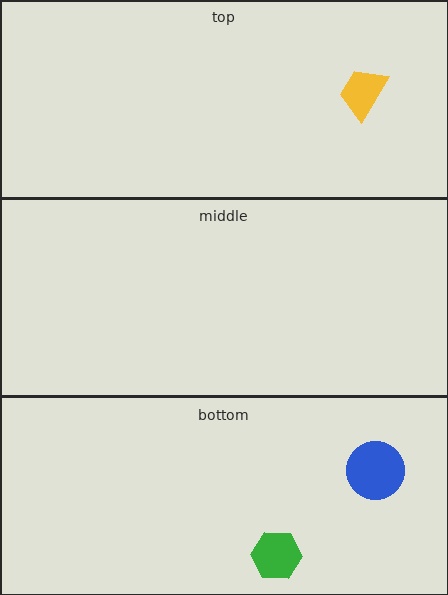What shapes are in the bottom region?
The blue circle, the green hexagon.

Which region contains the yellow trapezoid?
The top region.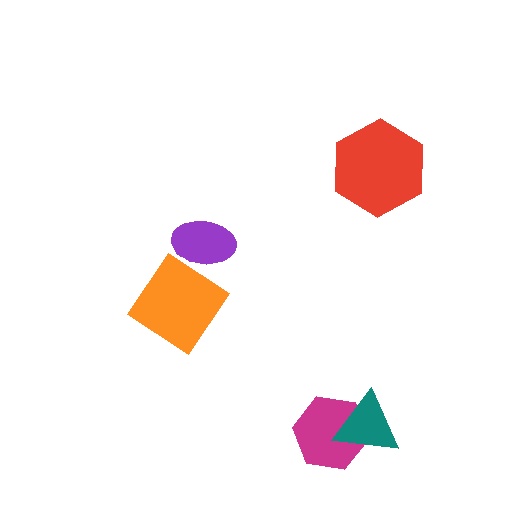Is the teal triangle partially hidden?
No, no other shape covers it.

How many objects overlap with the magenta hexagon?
1 object overlaps with the magenta hexagon.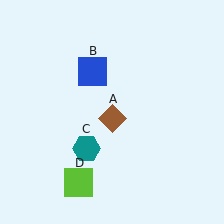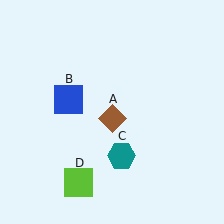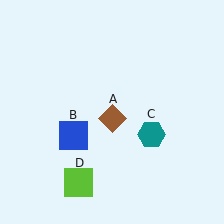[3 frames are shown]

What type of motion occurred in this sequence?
The blue square (object B), teal hexagon (object C) rotated counterclockwise around the center of the scene.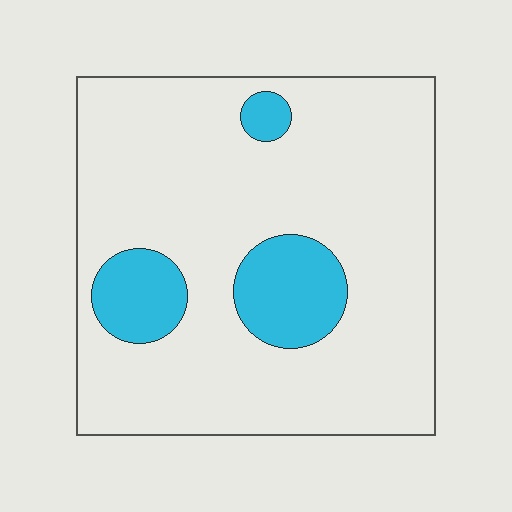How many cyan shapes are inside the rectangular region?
3.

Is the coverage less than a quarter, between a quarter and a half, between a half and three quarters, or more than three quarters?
Less than a quarter.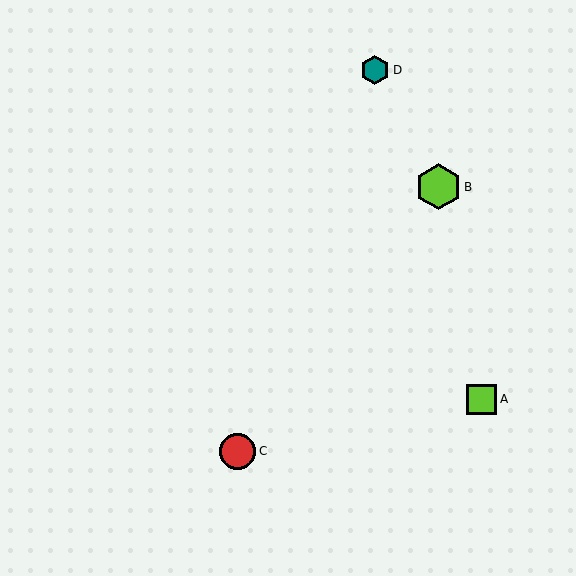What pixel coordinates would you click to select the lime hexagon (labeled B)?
Click at (438, 187) to select the lime hexagon B.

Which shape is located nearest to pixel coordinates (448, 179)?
The lime hexagon (labeled B) at (438, 187) is nearest to that location.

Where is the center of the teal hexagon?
The center of the teal hexagon is at (375, 70).